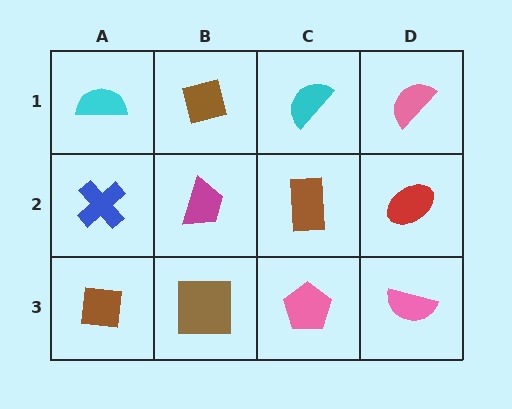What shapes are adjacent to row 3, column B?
A magenta trapezoid (row 2, column B), a brown square (row 3, column A), a pink pentagon (row 3, column C).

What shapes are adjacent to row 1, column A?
A blue cross (row 2, column A), a brown square (row 1, column B).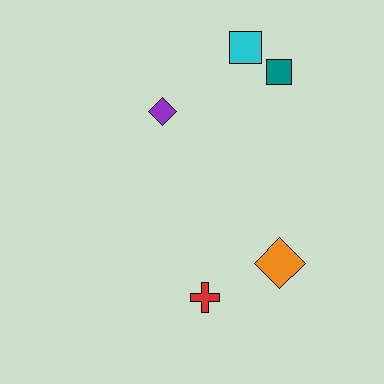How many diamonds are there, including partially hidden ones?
There are 2 diamonds.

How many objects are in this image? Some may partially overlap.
There are 5 objects.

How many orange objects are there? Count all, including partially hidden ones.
There is 1 orange object.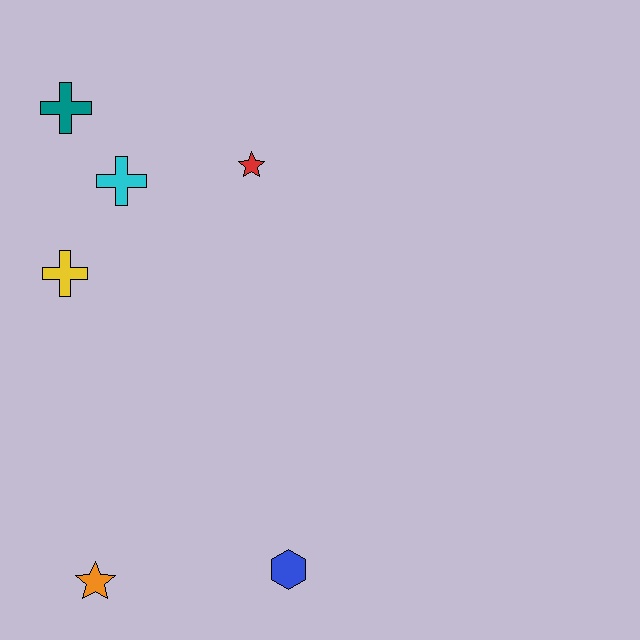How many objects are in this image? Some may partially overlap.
There are 6 objects.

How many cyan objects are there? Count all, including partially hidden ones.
There is 1 cyan object.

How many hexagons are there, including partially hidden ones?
There is 1 hexagon.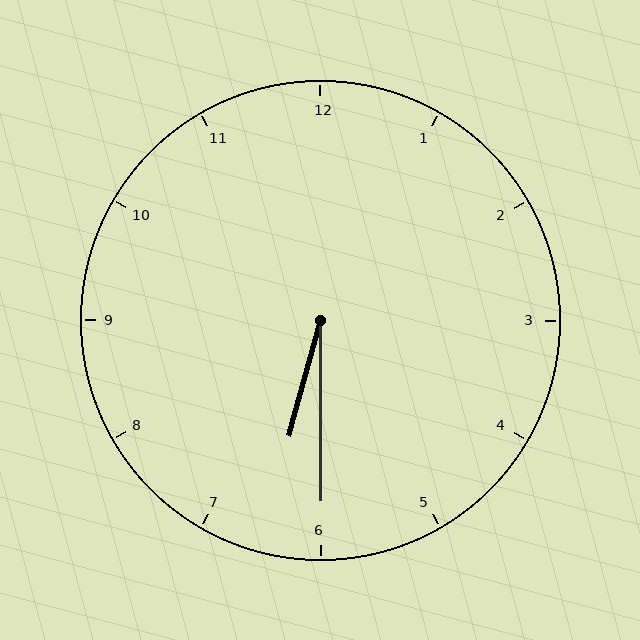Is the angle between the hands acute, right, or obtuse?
It is acute.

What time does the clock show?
6:30.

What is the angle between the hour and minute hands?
Approximately 15 degrees.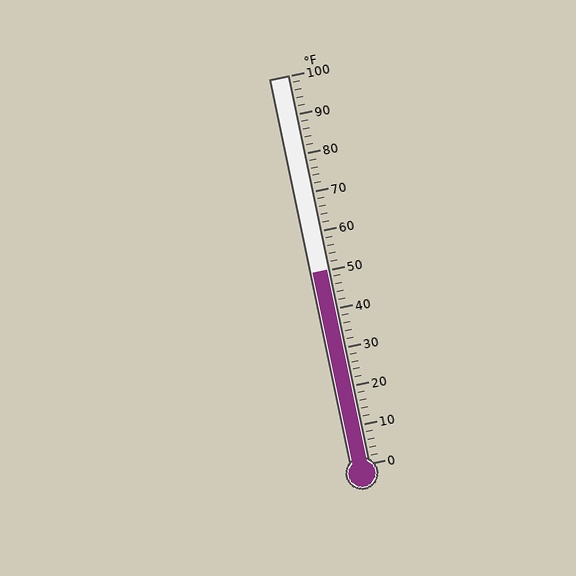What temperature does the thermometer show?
The thermometer shows approximately 50°F.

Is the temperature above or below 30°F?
The temperature is above 30°F.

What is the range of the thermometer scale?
The thermometer scale ranges from 0°F to 100°F.